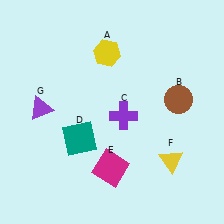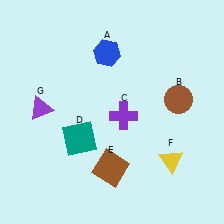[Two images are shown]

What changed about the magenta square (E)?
In Image 1, E is magenta. In Image 2, it changed to brown.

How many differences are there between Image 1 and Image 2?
There are 2 differences between the two images.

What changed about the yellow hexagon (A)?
In Image 1, A is yellow. In Image 2, it changed to blue.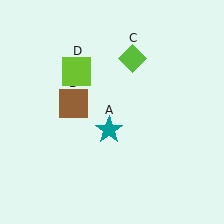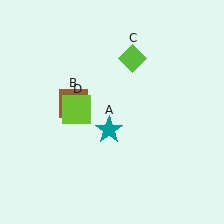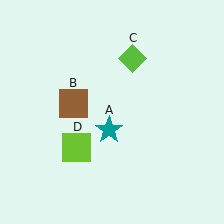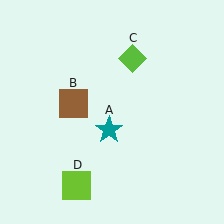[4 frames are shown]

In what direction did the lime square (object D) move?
The lime square (object D) moved down.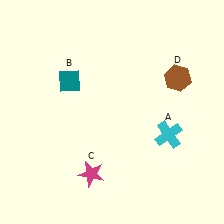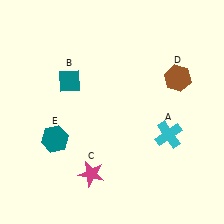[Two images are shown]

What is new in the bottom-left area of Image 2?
A teal hexagon (E) was added in the bottom-left area of Image 2.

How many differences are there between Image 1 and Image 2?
There is 1 difference between the two images.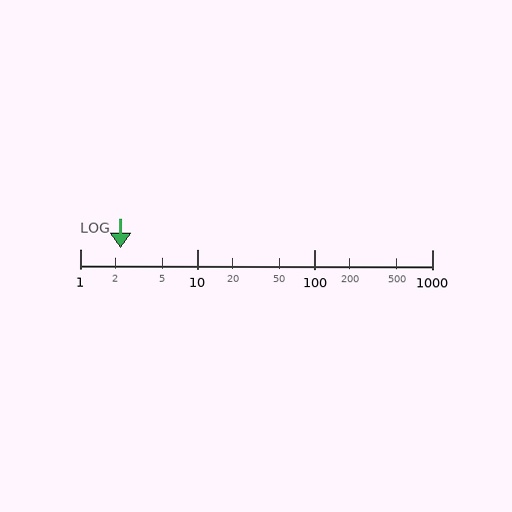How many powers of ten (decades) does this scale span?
The scale spans 3 decades, from 1 to 1000.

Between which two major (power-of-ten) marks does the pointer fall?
The pointer is between 1 and 10.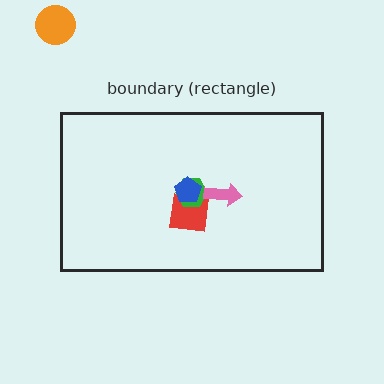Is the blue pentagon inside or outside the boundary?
Inside.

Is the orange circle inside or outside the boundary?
Outside.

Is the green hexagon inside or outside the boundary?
Inside.